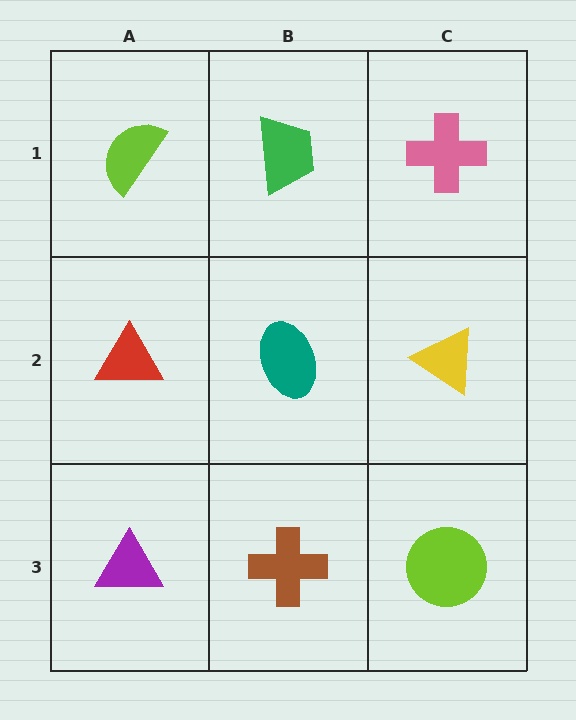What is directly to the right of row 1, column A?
A green trapezoid.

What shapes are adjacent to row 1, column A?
A red triangle (row 2, column A), a green trapezoid (row 1, column B).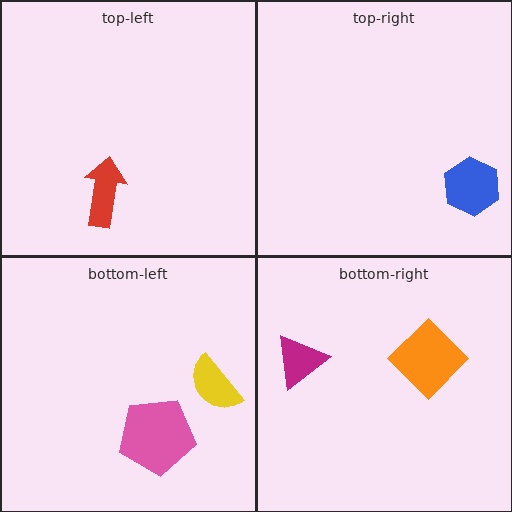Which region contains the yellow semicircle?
The bottom-left region.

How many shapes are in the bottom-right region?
2.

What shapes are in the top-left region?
The red arrow.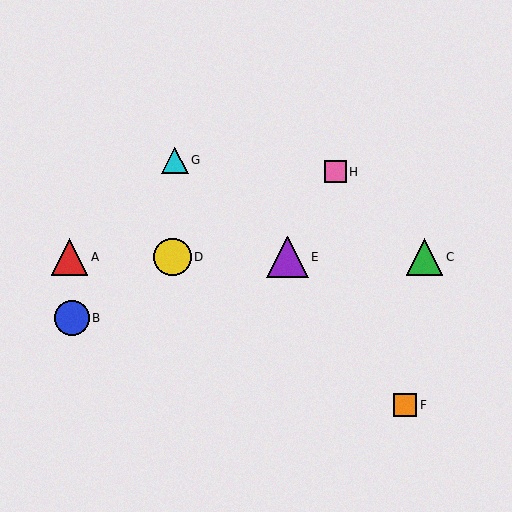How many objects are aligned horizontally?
4 objects (A, C, D, E) are aligned horizontally.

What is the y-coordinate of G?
Object G is at y≈160.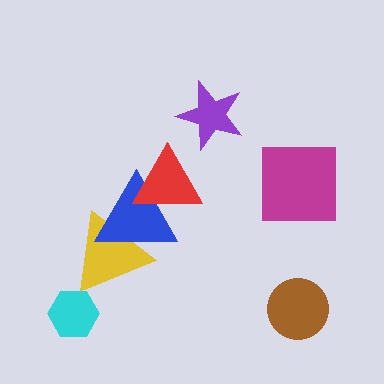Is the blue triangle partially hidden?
Yes, it is partially covered by another shape.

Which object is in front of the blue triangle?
The red triangle is in front of the blue triangle.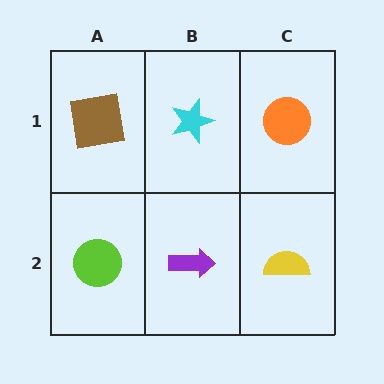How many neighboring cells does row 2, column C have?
2.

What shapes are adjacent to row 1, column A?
A lime circle (row 2, column A), a cyan star (row 1, column B).